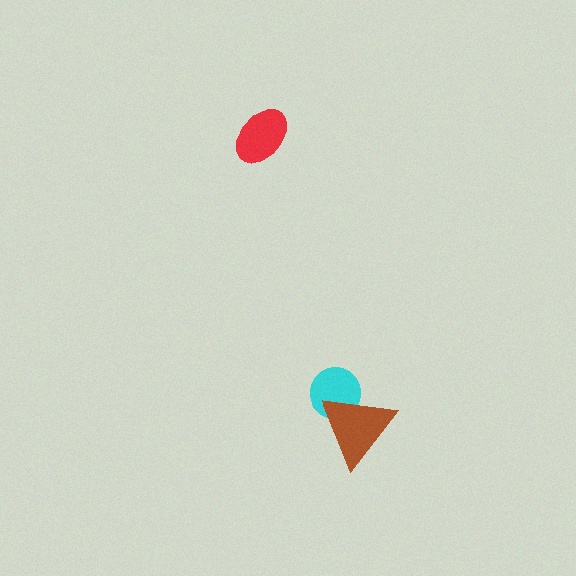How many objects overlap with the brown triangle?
1 object overlaps with the brown triangle.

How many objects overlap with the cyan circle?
1 object overlaps with the cyan circle.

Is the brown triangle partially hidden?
No, no other shape covers it.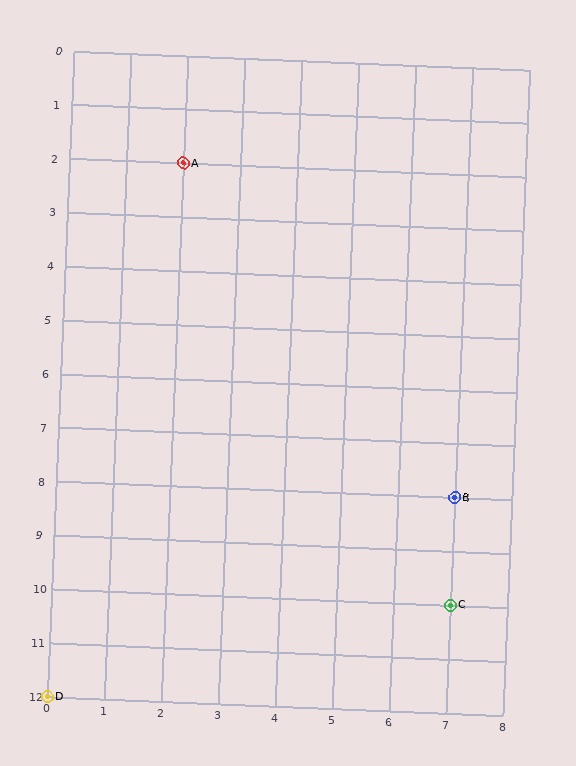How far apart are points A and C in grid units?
Points A and C are 5 columns and 8 rows apart (about 9.4 grid units diagonally).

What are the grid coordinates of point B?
Point B is at grid coordinates (7, 8).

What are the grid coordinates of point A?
Point A is at grid coordinates (2, 2).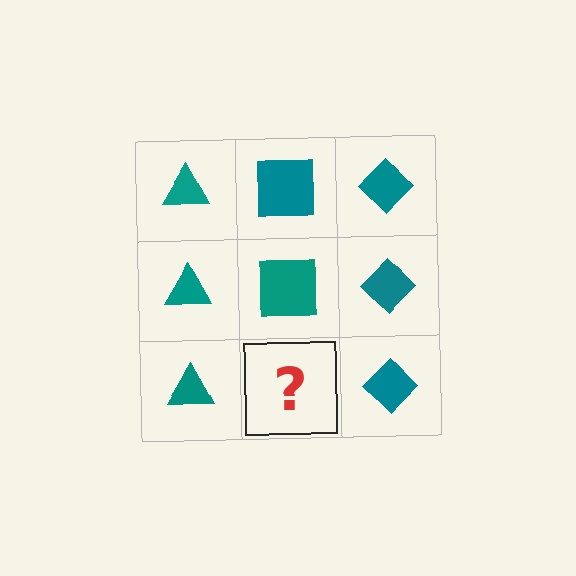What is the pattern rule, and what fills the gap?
The rule is that each column has a consistent shape. The gap should be filled with a teal square.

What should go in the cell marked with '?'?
The missing cell should contain a teal square.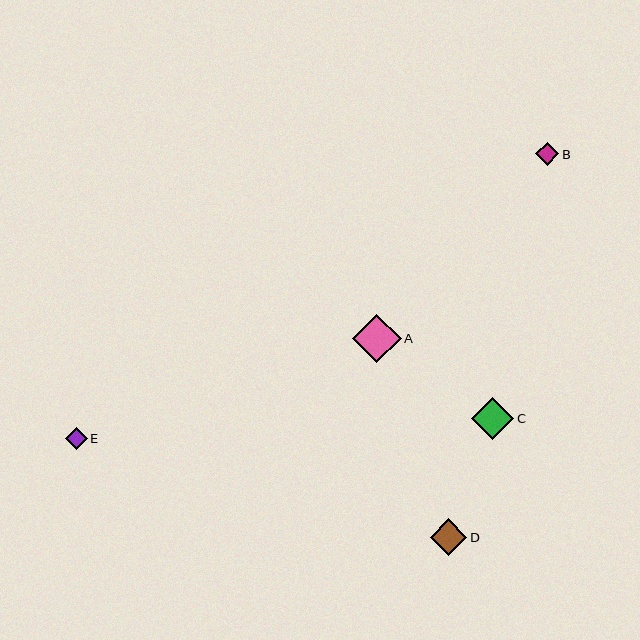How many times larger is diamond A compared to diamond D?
Diamond A is approximately 1.3 times the size of diamond D.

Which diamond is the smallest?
Diamond E is the smallest with a size of approximately 21 pixels.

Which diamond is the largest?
Diamond A is the largest with a size of approximately 49 pixels.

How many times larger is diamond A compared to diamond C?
Diamond A is approximately 1.2 times the size of diamond C.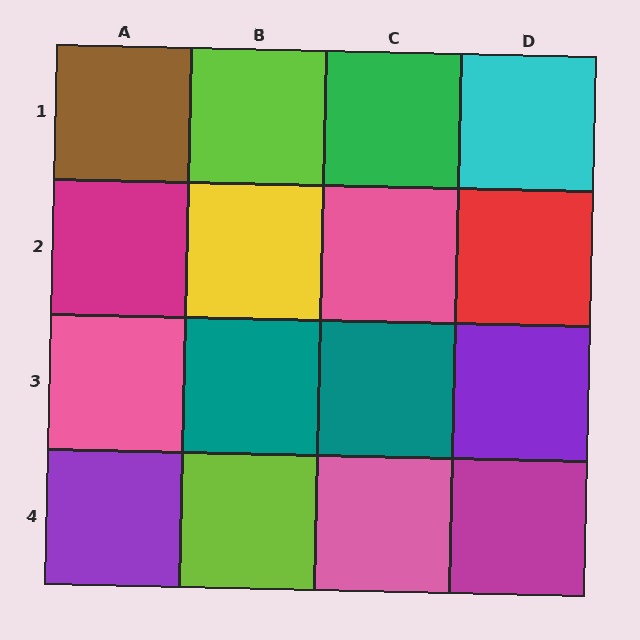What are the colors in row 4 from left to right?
Purple, lime, pink, magenta.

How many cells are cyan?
1 cell is cyan.